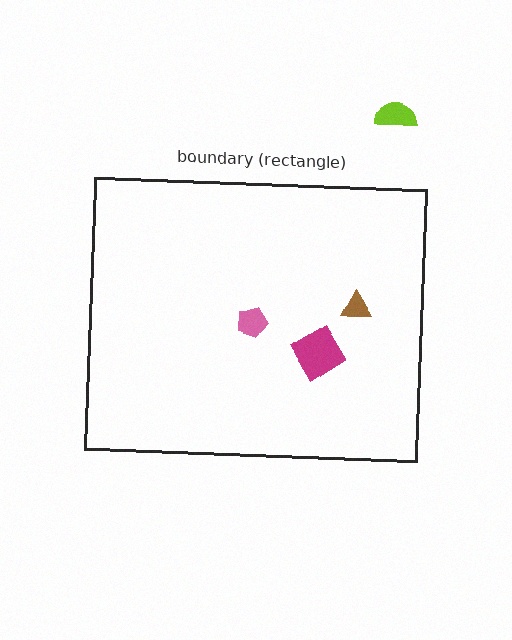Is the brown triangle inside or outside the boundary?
Inside.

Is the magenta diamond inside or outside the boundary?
Inside.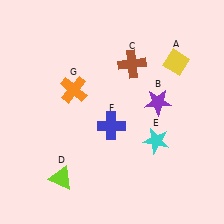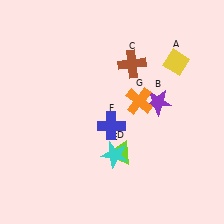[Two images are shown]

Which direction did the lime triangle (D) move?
The lime triangle (D) moved right.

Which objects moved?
The objects that moved are: the lime triangle (D), the cyan star (E), the orange cross (G).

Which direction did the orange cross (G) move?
The orange cross (G) moved right.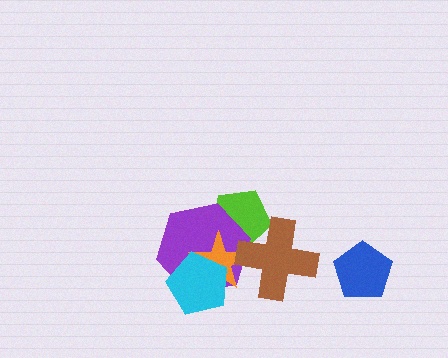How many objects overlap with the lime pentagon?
3 objects overlap with the lime pentagon.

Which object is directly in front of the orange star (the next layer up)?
The brown cross is directly in front of the orange star.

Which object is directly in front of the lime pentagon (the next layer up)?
The purple hexagon is directly in front of the lime pentagon.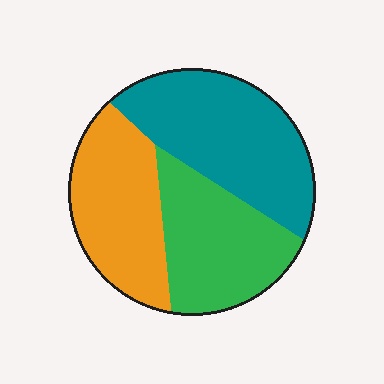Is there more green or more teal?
Teal.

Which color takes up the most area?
Teal, at roughly 40%.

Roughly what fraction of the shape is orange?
Orange takes up about one third (1/3) of the shape.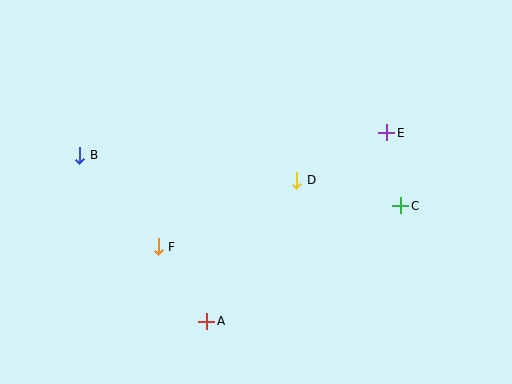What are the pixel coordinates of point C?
Point C is at (401, 206).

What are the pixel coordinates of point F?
Point F is at (158, 247).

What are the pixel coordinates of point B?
Point B is at (80, 155).